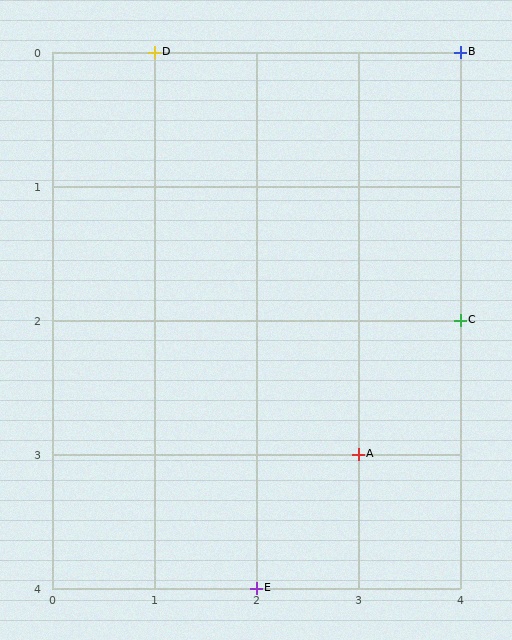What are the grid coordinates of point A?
Point A is at grid coordinates (3, 3).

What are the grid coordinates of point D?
Point D is at grid coordinates (1, 0).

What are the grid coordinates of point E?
Point E is at grid coordinates (2, 4).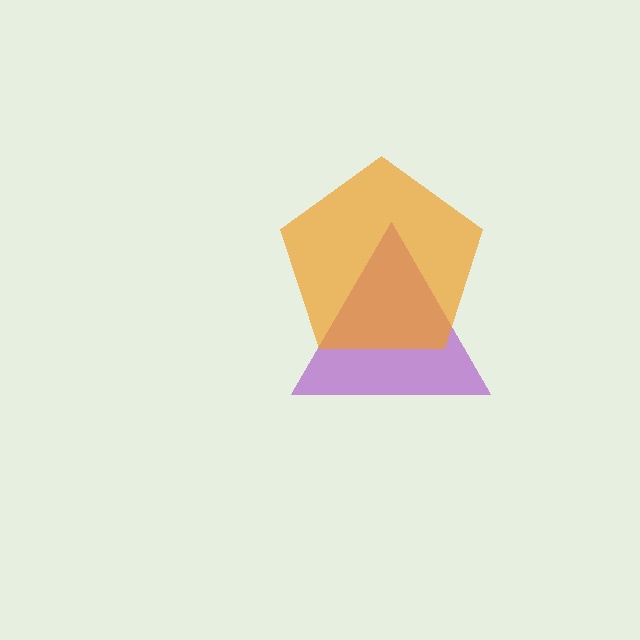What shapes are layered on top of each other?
The layered shapes are: a purple triangle, an orange pentagon.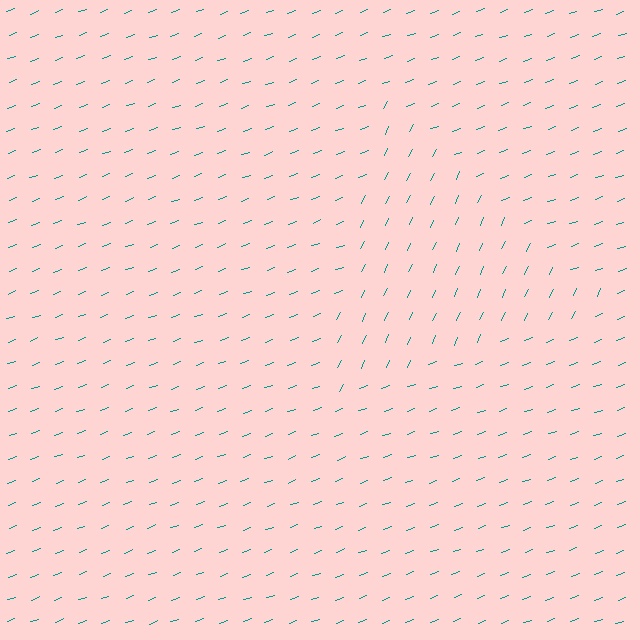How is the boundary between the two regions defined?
The boundary is defined purely by a change in line orientation (approximately 45 degrees difference). All lines are the same color and thickness.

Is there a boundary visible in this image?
Yes, there is a texture boundary formed by a change in line orientation.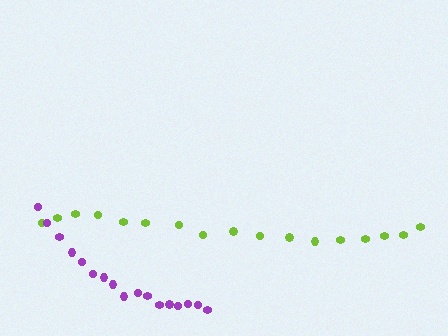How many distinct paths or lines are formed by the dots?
There are 2 distinct paths.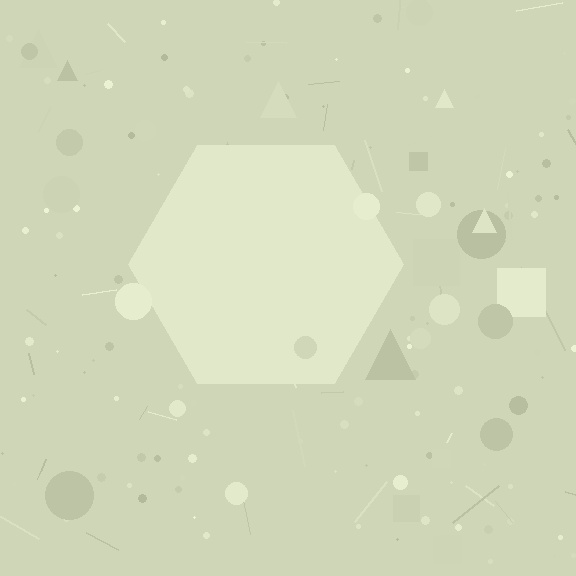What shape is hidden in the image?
A hexagon is hidden in the image.